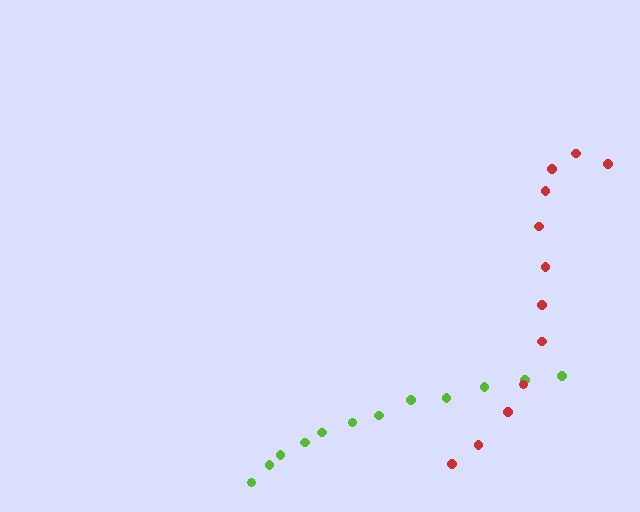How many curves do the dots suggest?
There are 2 distinct paths.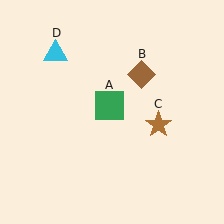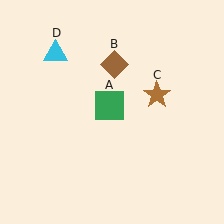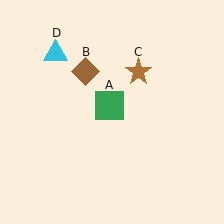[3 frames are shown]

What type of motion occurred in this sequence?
The brown diamond (object B), brown star (object C) rotated counterclockwise around the center of the scene.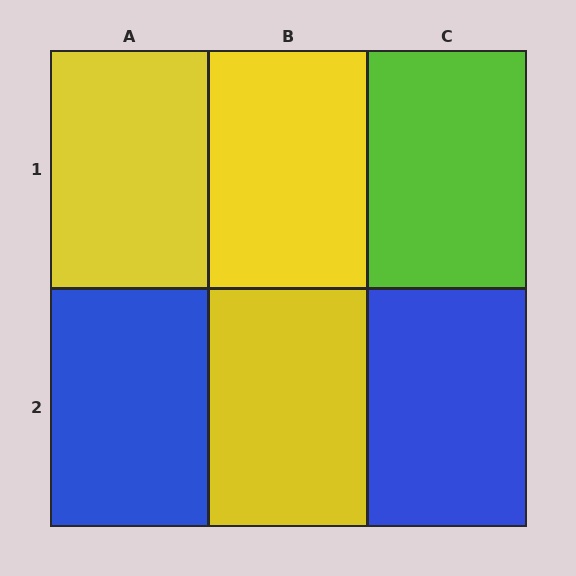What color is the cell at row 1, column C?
Lime.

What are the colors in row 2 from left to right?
Blue, yellow, blue.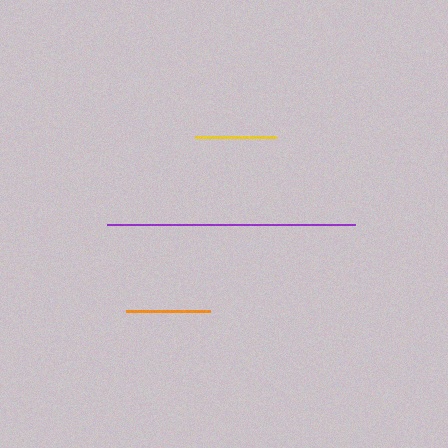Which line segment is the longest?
The purple line is the longest at approximately 247 pixels.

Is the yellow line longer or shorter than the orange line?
The orange line is longer than the yellow line.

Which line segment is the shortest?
The yellow line is the shortest at approximately 81 pixels.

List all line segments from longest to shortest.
From longest to shortest: purple, orange, yellow.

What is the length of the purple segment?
The purple segment is approximately 247 pixels long.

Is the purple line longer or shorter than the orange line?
The purple line is longer than the orange line.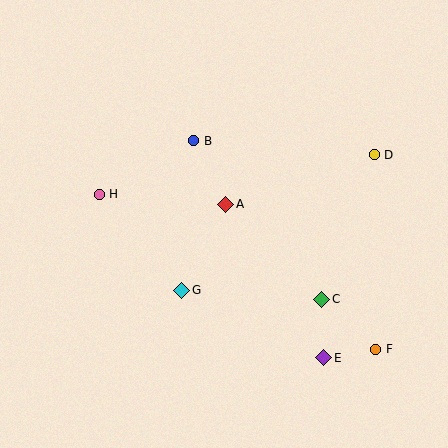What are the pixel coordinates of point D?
Point D is at (374, 155).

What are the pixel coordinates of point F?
Point F is at (376, 349).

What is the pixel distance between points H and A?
The distance between H and A is 127 pixels.